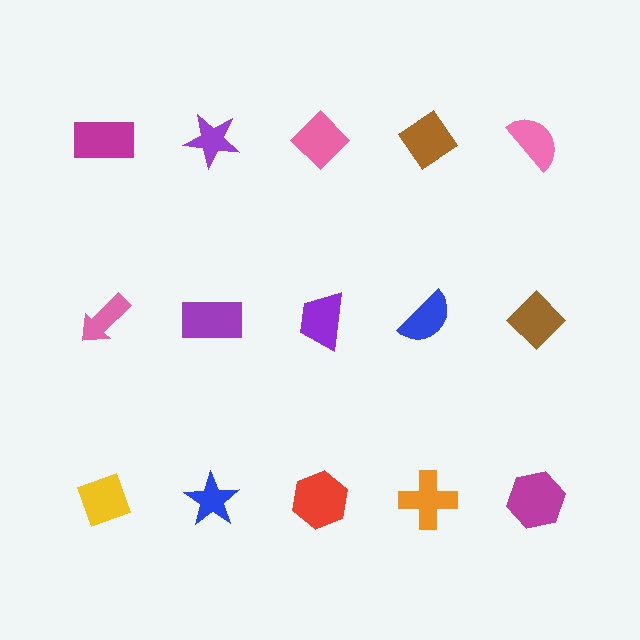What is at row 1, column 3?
A pink diamond.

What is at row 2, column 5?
A brown diamond.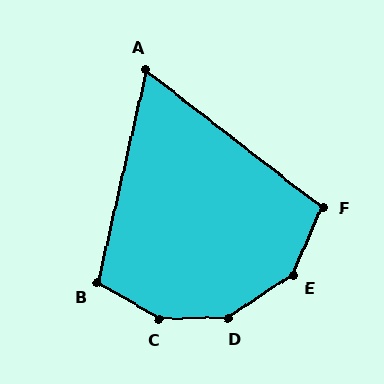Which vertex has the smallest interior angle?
A, at approximately 65 degrees.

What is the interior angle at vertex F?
Approximately 105 degrees (obtuse).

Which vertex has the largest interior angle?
C, at approximately 149 degrees.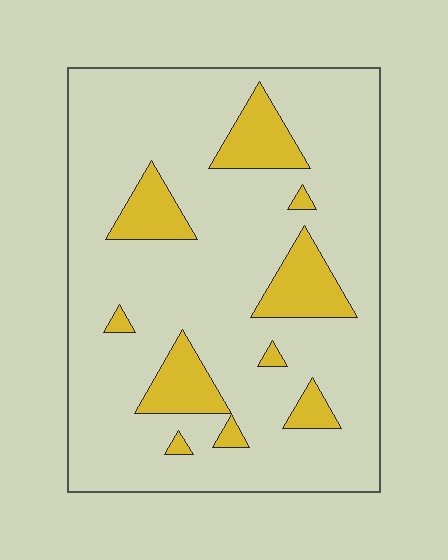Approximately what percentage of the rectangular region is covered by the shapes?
Approximately 15%.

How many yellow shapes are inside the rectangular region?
10.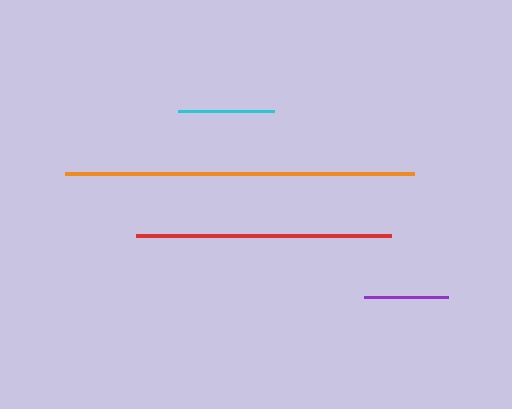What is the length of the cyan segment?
The cyan segment is approximately 96 pixels long.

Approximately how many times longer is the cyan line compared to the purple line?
The cyan line is approximately 1.1 times the length of the purple line.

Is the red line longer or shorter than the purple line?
The red line is longer than the purple line.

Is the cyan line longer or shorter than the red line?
The red line is longer than the cyan line.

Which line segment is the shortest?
The purple line is the shortest at approximately 84 pixels.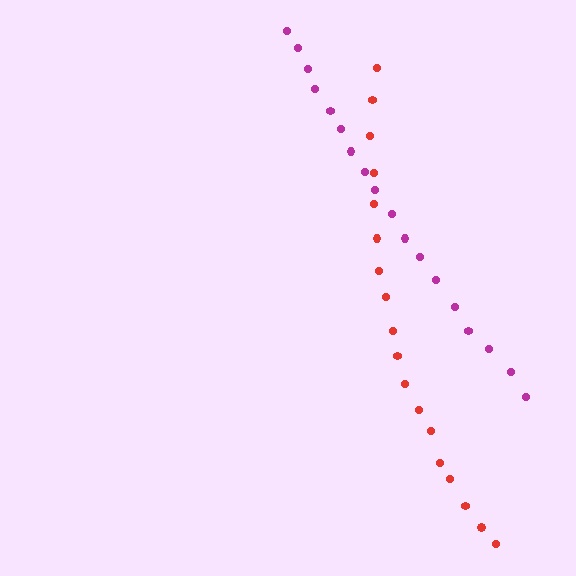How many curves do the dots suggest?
There are 2 distinct paths.